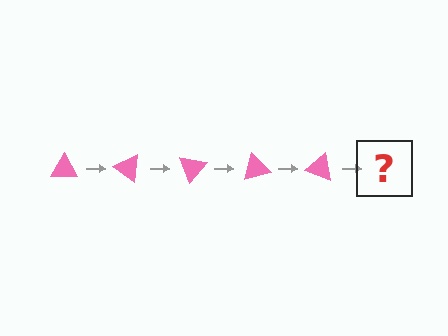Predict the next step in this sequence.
The next step is a pink triangle rotated 175 degrees.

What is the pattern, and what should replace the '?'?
The pattern is that the triangle rotates 35 degrees each step. The '?' should be a pink triangle rotated 175 degrees.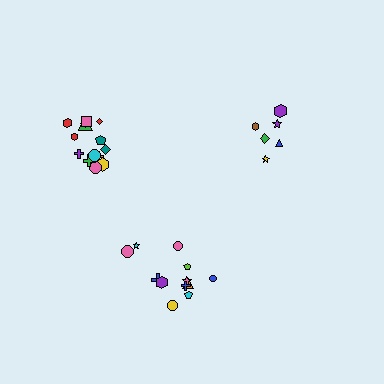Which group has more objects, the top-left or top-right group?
The top-left group.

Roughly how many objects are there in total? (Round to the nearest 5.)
Roughly 35 objects in total.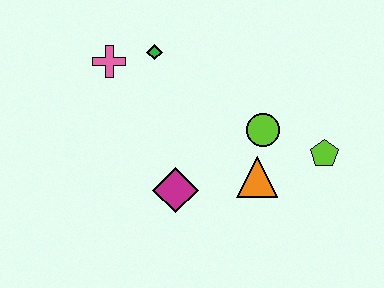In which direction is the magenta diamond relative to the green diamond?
The magenta diamond is below the green diamond.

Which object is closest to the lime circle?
The orange triangle is closest to the lime circle.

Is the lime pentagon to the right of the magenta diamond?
Yes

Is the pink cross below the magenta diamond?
No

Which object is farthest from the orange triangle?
The pink cross is farthest from the orange triangle.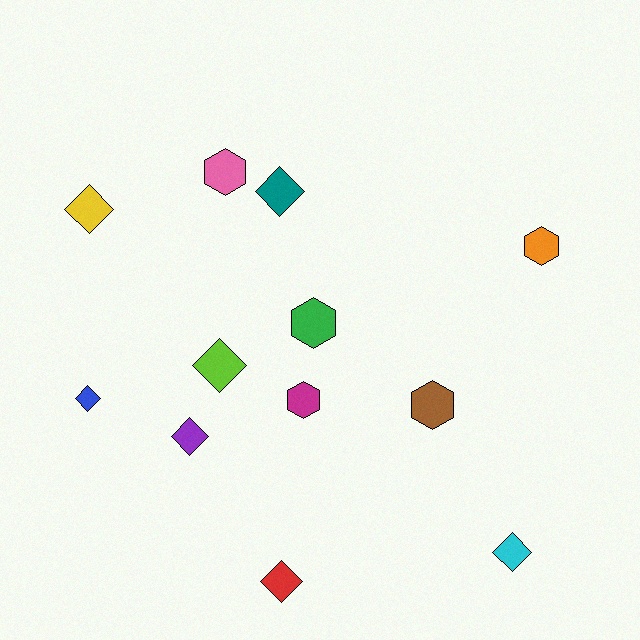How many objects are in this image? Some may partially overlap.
There are 12 objects.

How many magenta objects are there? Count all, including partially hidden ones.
There is 1 magenta object.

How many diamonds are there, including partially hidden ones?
There are 7 diamonds.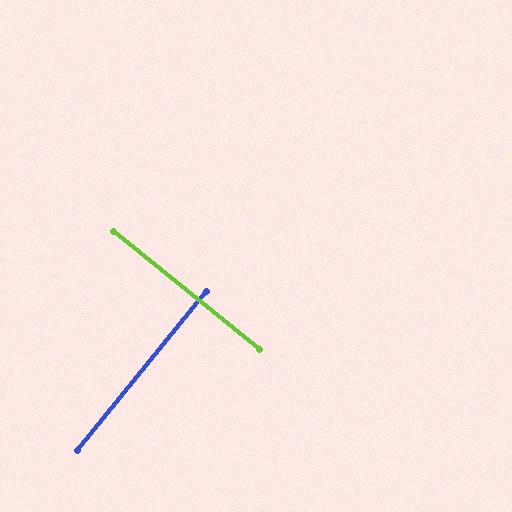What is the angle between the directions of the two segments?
Approximately 90 degrees.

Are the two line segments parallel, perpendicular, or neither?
Perpendicular — they meet at approximately 90°.